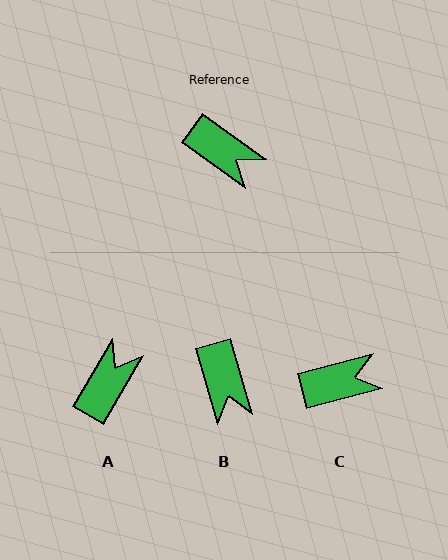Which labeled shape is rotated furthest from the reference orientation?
A, about 96 degrees away.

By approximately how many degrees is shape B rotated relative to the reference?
Approximately 38 degrees clockwise.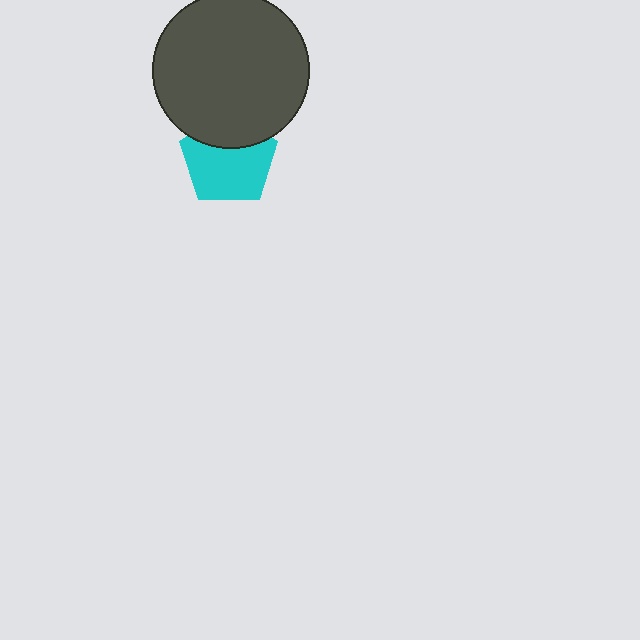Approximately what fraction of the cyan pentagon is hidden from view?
Roughly 31% of the cyan pentagon is hidden behind the dark gray circle.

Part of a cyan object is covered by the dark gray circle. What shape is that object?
It is a pentagon.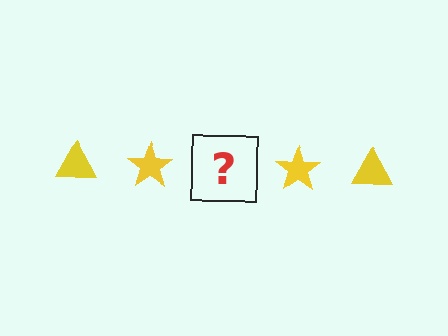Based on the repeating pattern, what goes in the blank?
The blank should be a yellow triangle.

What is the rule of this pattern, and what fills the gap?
The rule is that the pattern cycles through triangle, star shapes in yellow. The gap should be filled with a yellow triangle.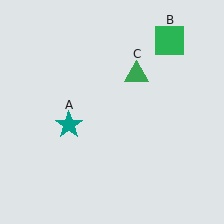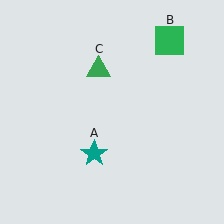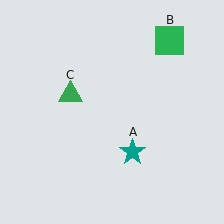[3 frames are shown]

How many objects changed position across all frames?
2 objects changed position: teal star (object A), green triangle (object C).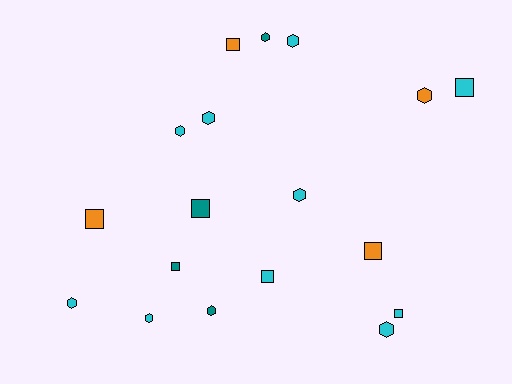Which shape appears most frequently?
Hexagon, with 10 objects.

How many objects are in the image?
There are 18 objects.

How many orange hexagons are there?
There is 1 orange hexagon.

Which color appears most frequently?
Cyan, with 10 objects.